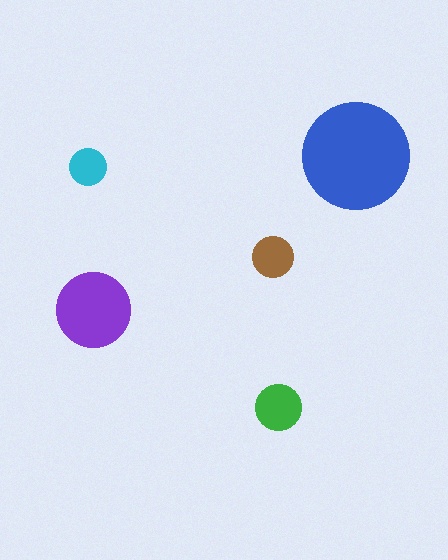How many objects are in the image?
There are 5 objects in the image.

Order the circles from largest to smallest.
the blue one, the purple one, the green one, the brown one, the cyan one.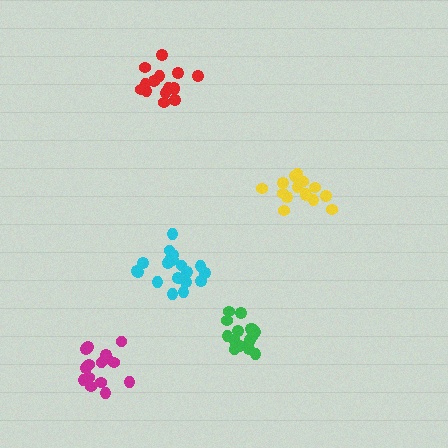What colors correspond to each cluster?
The clusters are colored: red, yellow, cyan, green, magenta.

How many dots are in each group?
Group 1: 16 dots, Group 2: 15 dots, Group 3: 19 dots, Group 4: 16 dots, Group 5: 15 dots (81 total).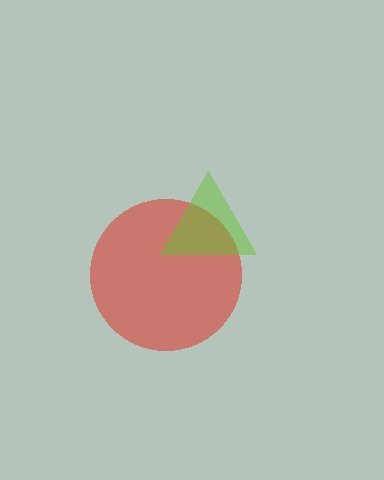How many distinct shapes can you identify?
There are 2 distinct shapes: a red circle, a lime triangle.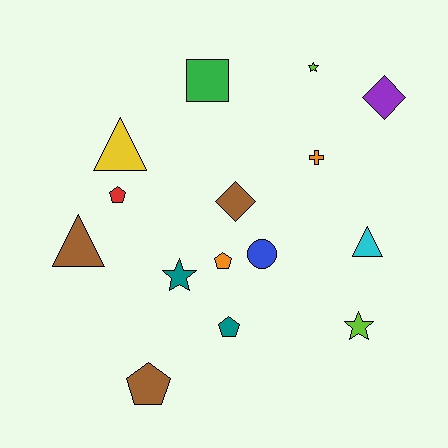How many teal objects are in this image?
There are 2 teal objects.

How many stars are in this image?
There are 3 stars.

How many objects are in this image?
There are 15 objects.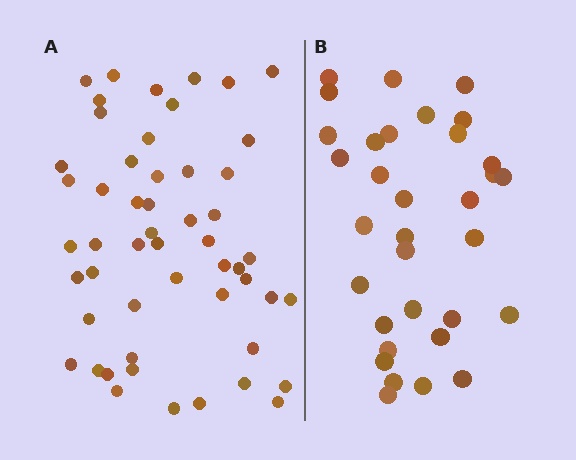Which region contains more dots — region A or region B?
Region A (the left region) has more dots.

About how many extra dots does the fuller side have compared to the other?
Region A has approximately 20 more dots than region B.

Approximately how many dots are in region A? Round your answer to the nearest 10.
About 50 dots. (The exact count is 52, which rounds to 50.)